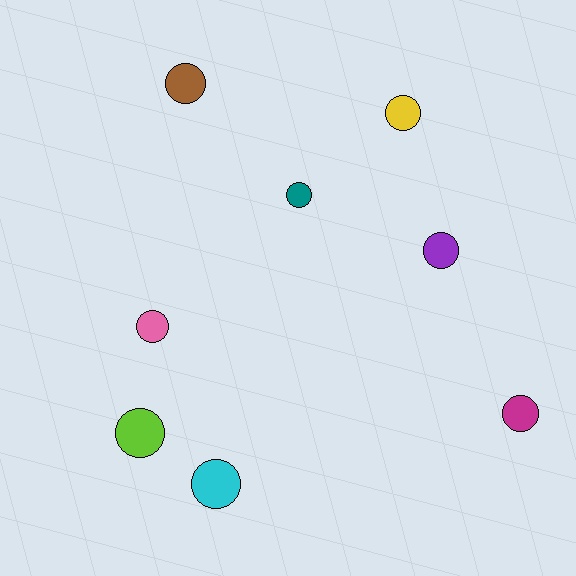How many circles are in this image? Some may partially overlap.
There are 8 circles.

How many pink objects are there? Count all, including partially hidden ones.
There is 1 pink object.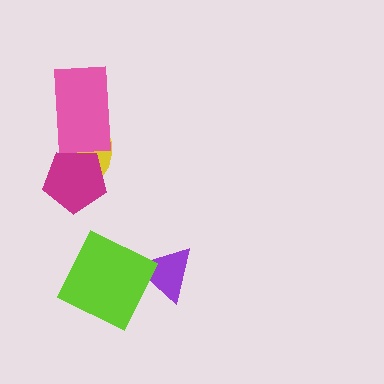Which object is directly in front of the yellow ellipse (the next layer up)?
The pink rectangle is directly in front of the yellow ellipse.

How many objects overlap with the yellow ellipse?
2 objects overlap with the yellow ellipse.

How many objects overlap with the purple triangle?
1 object overlaps with the purple triangle.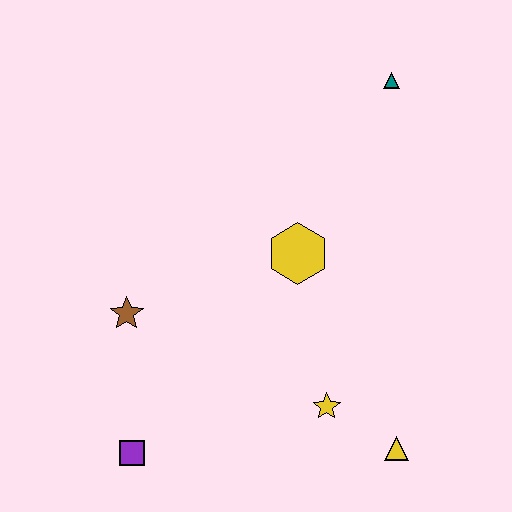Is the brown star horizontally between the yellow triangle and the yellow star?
No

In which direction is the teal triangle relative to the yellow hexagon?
The teal triangle is above the yellow hexagon.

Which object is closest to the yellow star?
The yellow triangle is closest to the yellow star.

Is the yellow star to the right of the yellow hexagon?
Yes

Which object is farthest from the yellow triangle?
The teal triangle is farthest from the yellow triangle.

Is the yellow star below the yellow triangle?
No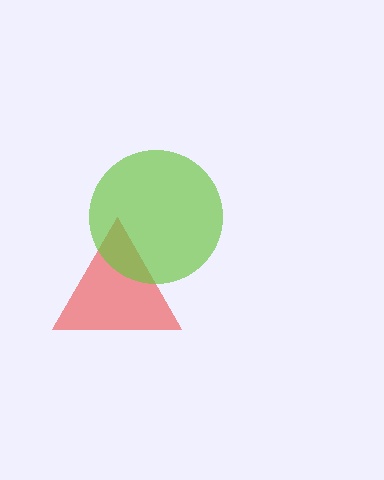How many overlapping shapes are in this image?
There are 2 overlapping shapes in the image.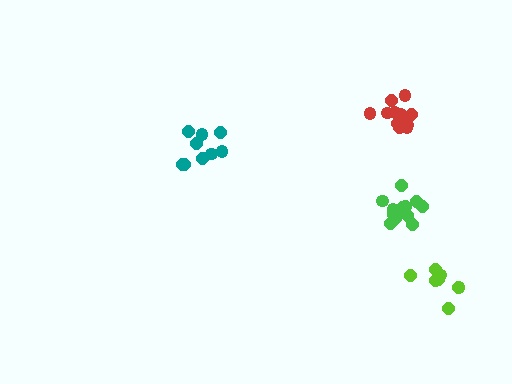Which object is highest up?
The red cluster is topmost.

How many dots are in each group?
Group 1: 14 dots, Group 2: 9 dots, Group 3: 13 dots, Group 4: 9 dots (45 total).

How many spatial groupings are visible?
There are 4 spatial groupings.